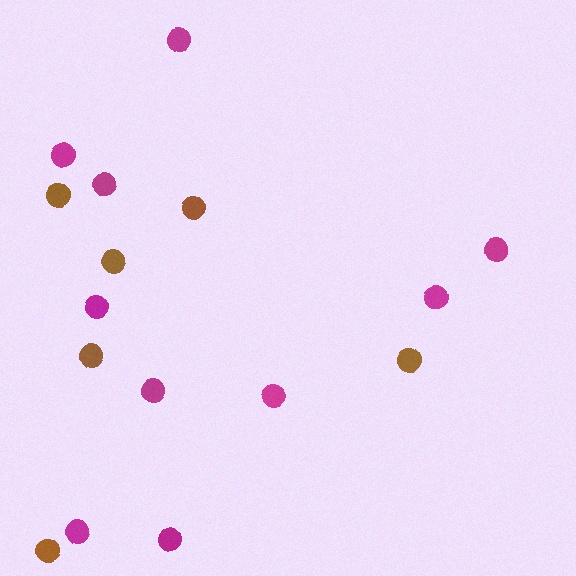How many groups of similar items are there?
There are 2 groups: one group of magenta circles (10) and one group of brown circles (6).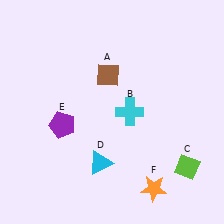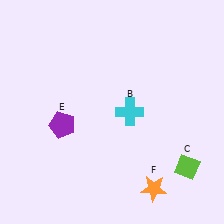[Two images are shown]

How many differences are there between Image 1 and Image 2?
There are 2 differences between the two images.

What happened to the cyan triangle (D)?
The cyan triangle (D) was removed in Image 2. It was in the bottom-left area of Image 1.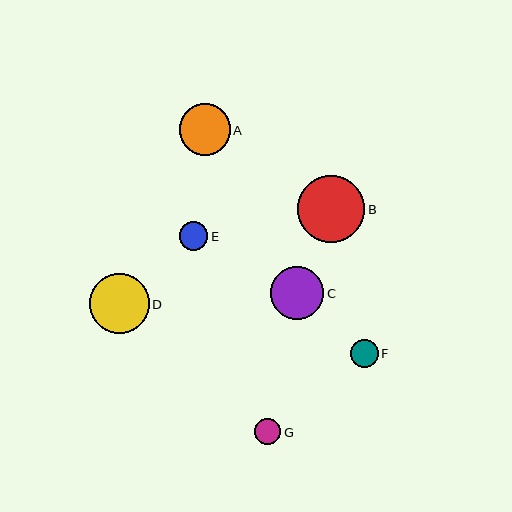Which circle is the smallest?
Circle G is the smallest with a size of approximately 27 pixels.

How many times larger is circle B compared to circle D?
Circle B is approximately 1.1 times the size of circle D.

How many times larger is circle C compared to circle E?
Circle C is approximately 1.9 times the size of circle E.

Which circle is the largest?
Circle B is the largest with a size of approximately 67 pixels.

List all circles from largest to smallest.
From largest to smallest: B, D, C, A, E, F, G.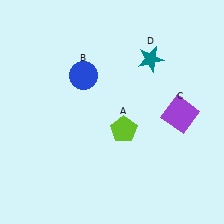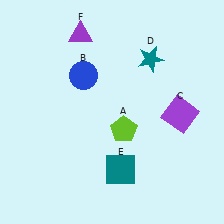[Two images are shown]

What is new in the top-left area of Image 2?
A purple triangle (F) was added in the top-left area of Image 2.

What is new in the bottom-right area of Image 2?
A teal square (E) was added in the bottom-right area of Image 2.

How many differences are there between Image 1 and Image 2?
There are 2 differences between the two images.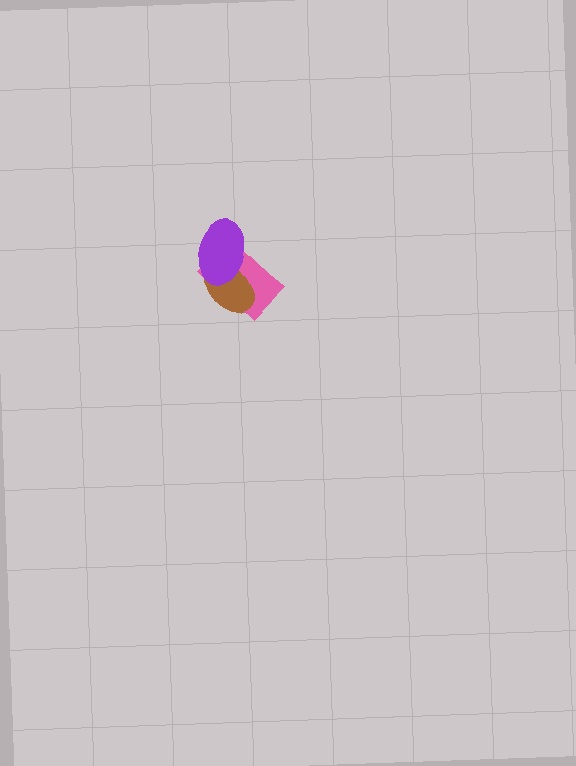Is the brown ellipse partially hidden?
Yes, it is partially covered by another shape.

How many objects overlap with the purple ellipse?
2 objects overlap with the purple ellipse.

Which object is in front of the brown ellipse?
The purple ellipse is in front of the brown ellipse.